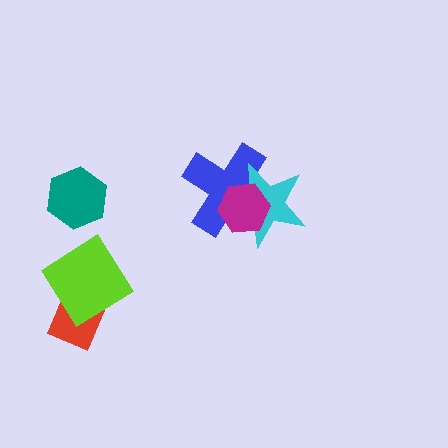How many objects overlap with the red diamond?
1 object overlaps with the red diamond.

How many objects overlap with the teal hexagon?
0 objects overlap with the teal hexagon.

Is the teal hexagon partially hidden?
No, no other shape covers it.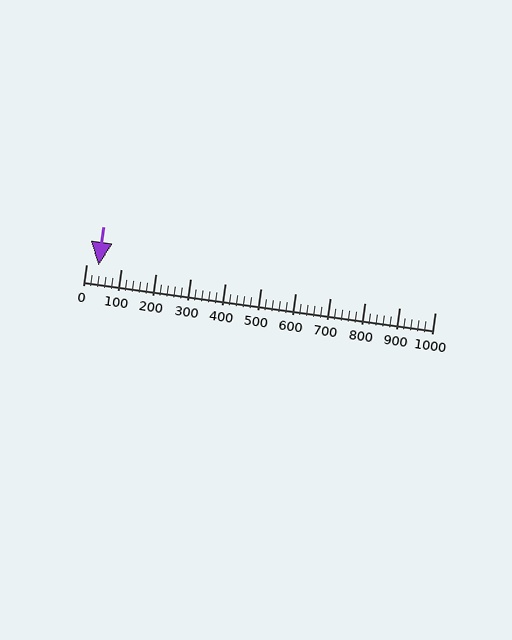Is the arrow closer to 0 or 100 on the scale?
The arrow is closer to 0.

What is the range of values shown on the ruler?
The ruler shows values from 0 to 1000.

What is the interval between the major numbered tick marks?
The major tick marks are spaced 100 units apart.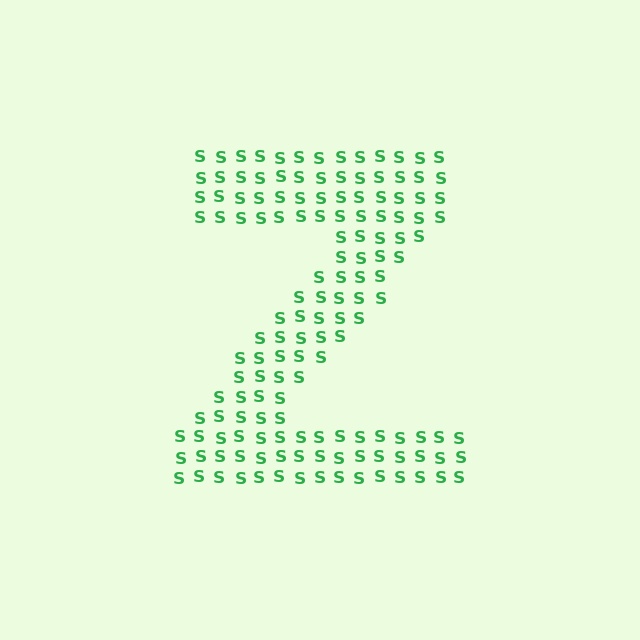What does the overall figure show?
The overall figure shows the letter Z.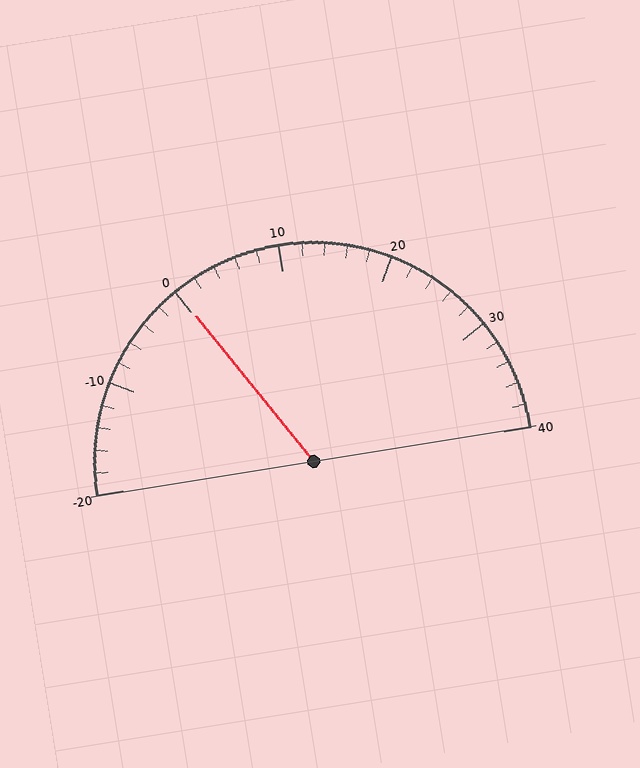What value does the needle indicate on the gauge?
The needle indicates approximately 0.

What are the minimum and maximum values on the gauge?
The gauge ranges from -20 to 40.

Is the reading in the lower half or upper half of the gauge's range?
The reading is in the lower half of the range (-20 to 40).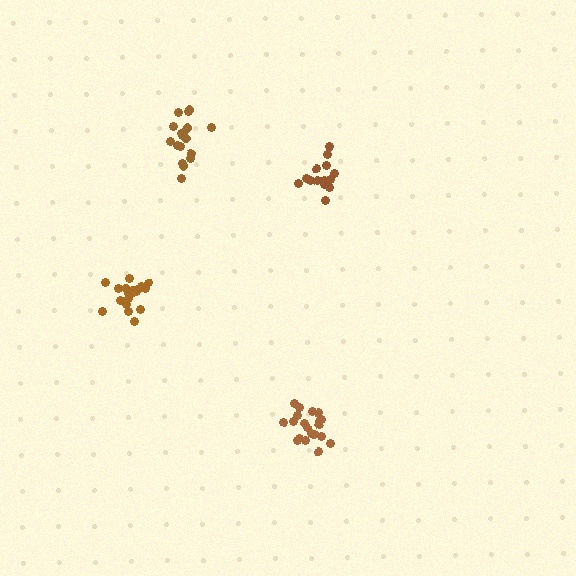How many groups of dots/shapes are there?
There are 4 groups.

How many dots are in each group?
Group 1: 14 dots, Group 2: 20 dots, Group 3: 20 dots, Group 4: 18 dots (72 total).